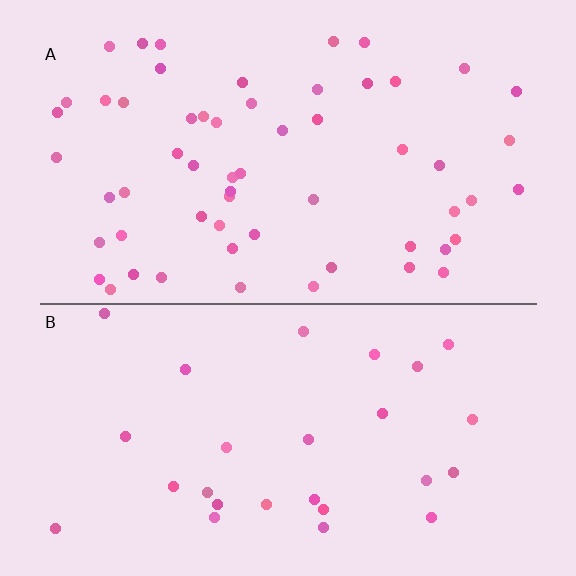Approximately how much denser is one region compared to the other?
Approximately 2.2× — region A over region B.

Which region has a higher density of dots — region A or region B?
A (the top).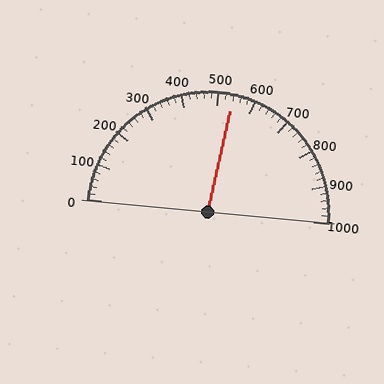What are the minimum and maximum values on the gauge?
The gauge ranges from 0 to 1000.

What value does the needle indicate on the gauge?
The needle indicates approximately 540.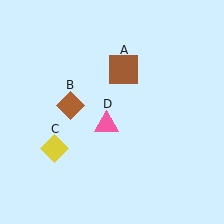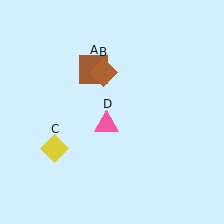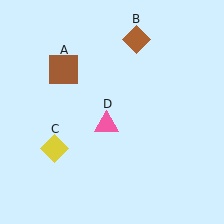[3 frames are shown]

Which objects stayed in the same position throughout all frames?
Yellow diamond (object C) and pink triangle (object D) remained stationary.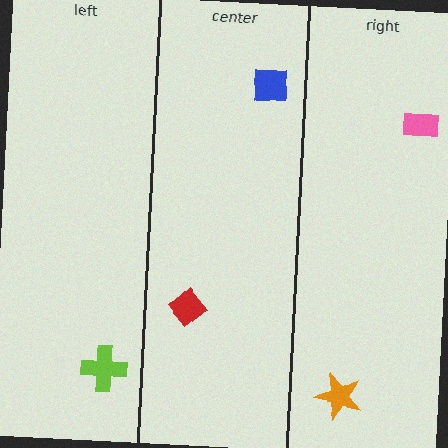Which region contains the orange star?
The right region.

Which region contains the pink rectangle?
The right region.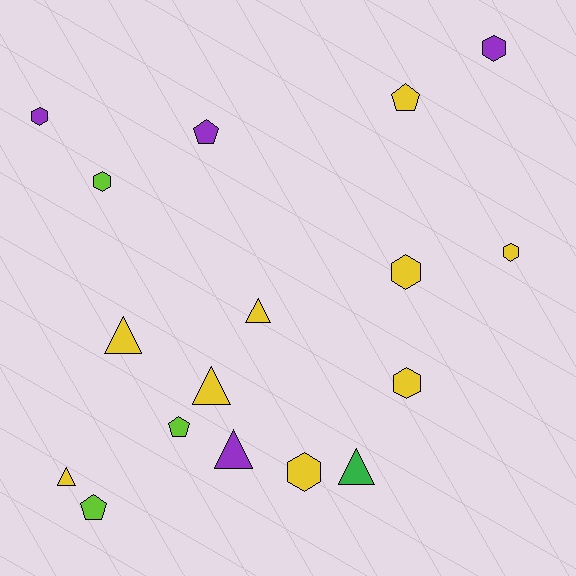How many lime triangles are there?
There are no lime triangles.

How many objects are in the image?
There are 17 objects.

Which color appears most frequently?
Yellow, with 9 objects.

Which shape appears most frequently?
Hexagon, with 7 objects.